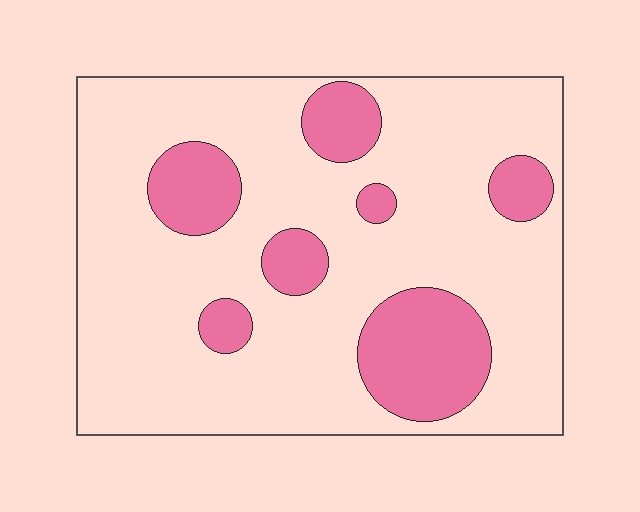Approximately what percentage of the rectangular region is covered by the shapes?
Approximately 20%.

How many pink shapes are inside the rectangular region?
7.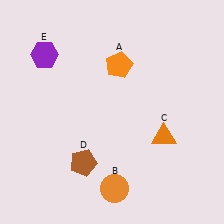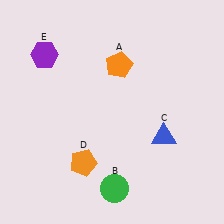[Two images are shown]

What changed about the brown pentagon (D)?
In Image 1, D is brown. In Image 2, it changed to orange.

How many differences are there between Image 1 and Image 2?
There are 3 differences between the two images.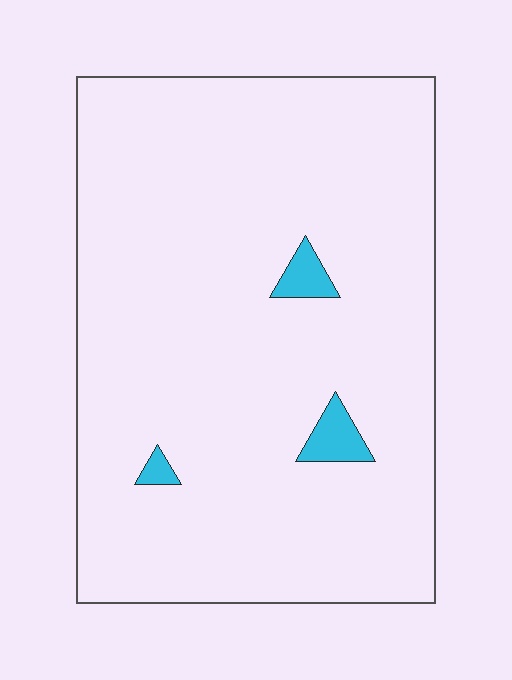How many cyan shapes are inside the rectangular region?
3.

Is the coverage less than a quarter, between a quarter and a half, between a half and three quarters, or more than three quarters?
Less than a quarter.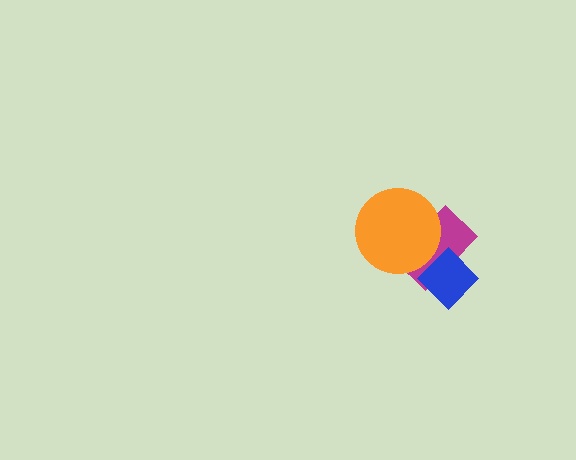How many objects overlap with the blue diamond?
1 object overlaps with the blue diamond.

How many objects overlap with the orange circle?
1 object overlaps with the orange circle.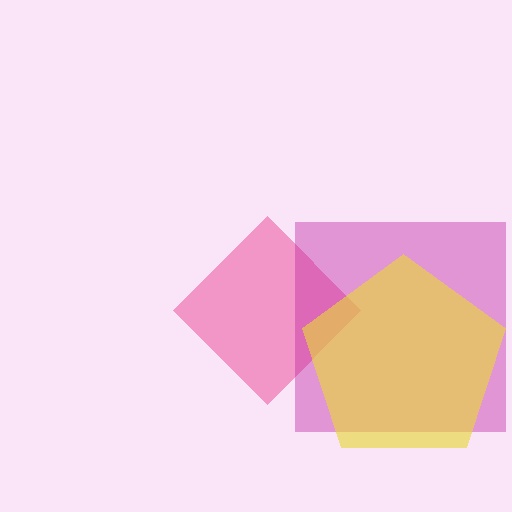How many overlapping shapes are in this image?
There are 3 overlapping shapes in the image.